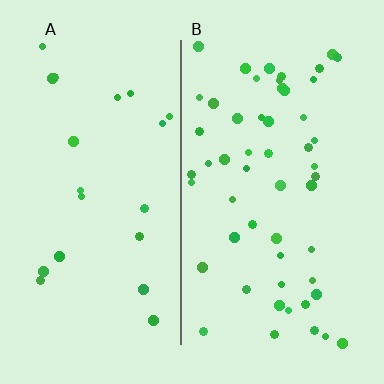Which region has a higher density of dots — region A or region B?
B (the right).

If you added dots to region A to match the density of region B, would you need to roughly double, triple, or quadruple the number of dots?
Approximately triple.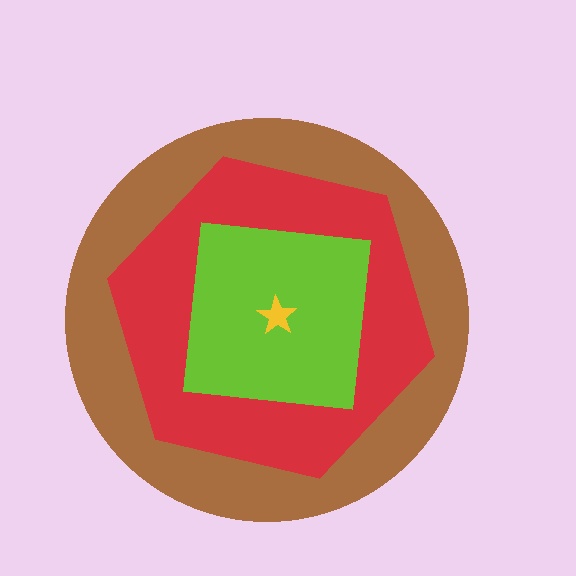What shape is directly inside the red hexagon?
The lime square.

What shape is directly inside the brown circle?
The red hexagon.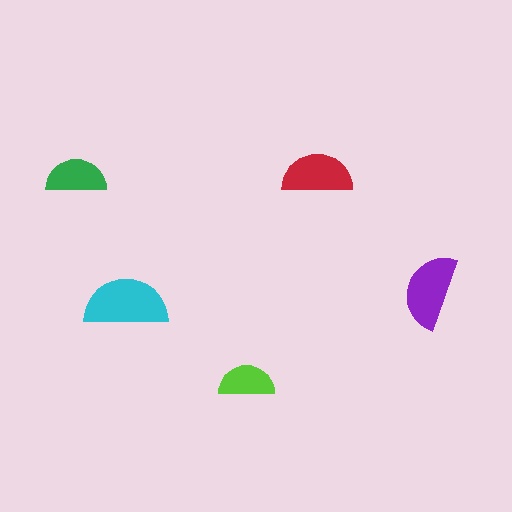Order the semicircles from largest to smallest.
the cyan one, the purple one, the red one, the green one, the lime one.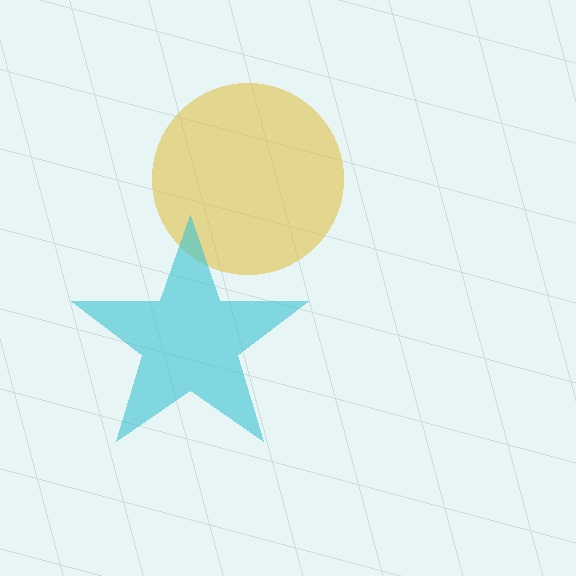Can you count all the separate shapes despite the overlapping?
Yes, there are 2 separate shapes.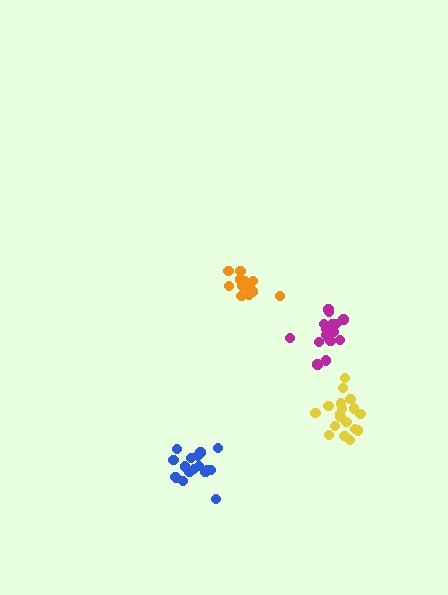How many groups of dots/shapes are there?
There are 4 groups.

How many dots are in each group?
Group 1: 18 dots, Group 2: 18 dots, Group 3: 13 dots, Group 4: 18 dots (67 total).